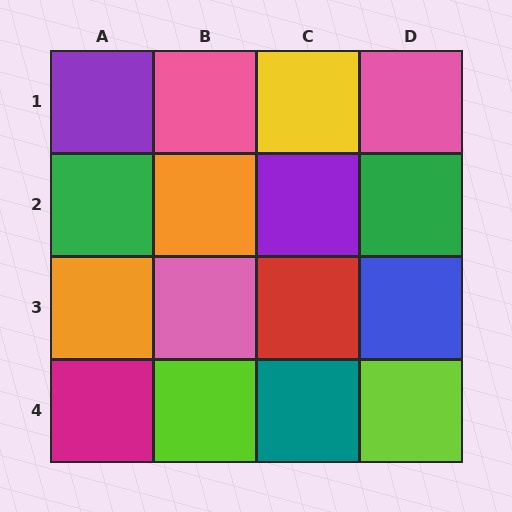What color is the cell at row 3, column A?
Orange.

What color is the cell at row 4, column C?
Teal.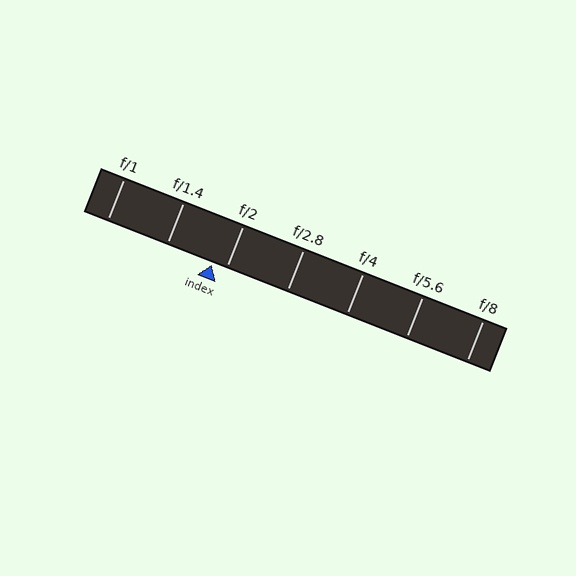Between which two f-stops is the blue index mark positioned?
The index mark is between f/1.4 and f/2.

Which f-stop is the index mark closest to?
The index mark is closest to f/2.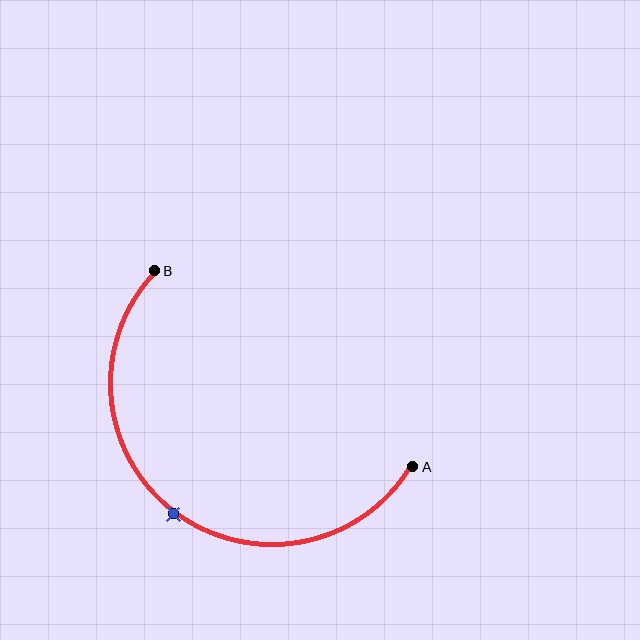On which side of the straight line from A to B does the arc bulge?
The arc bulges below and to the left of the straight line connecting A and B.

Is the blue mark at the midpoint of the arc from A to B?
Yes. The blue mark lies on the arc at equal arc-length from both A and B — it is the arc midpoint.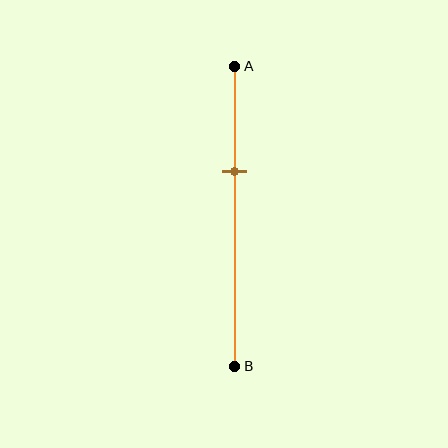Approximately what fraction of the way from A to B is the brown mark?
The brown mark is approximately 35% of the way from A to B.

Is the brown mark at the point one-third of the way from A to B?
Yes, the mark is approximately at the one-third point.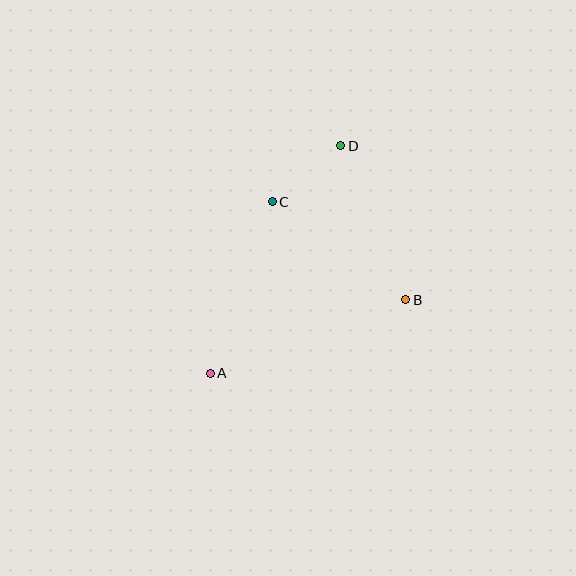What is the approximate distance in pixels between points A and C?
The distance between A and C is approximately 182 pixels.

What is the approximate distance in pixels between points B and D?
The distance between B and D is approximately 167 pixels.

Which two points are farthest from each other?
Points A and D are farthest from each other.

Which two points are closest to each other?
Points C and D are closest to each other.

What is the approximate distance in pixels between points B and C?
The distance between B and C is approximately 166 pixels.